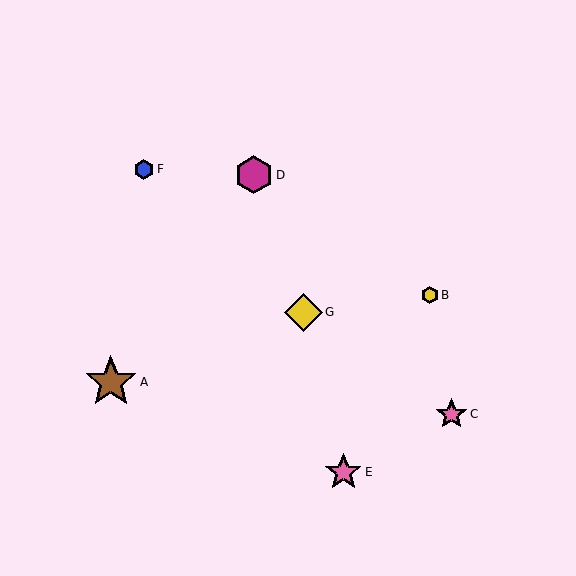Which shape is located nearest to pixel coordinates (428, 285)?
The yellow hexagon (labeled B) at (430, 295) is nearest to that location.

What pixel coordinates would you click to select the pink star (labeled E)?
Click at (343, 472) to select the pink star E.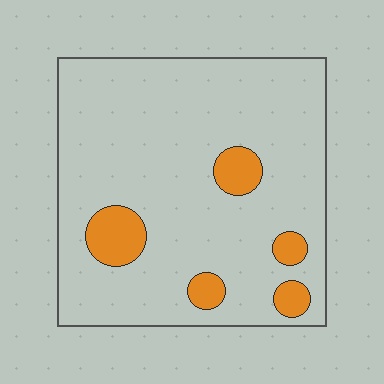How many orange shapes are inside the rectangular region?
5.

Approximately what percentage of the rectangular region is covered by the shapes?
Approximately 10%.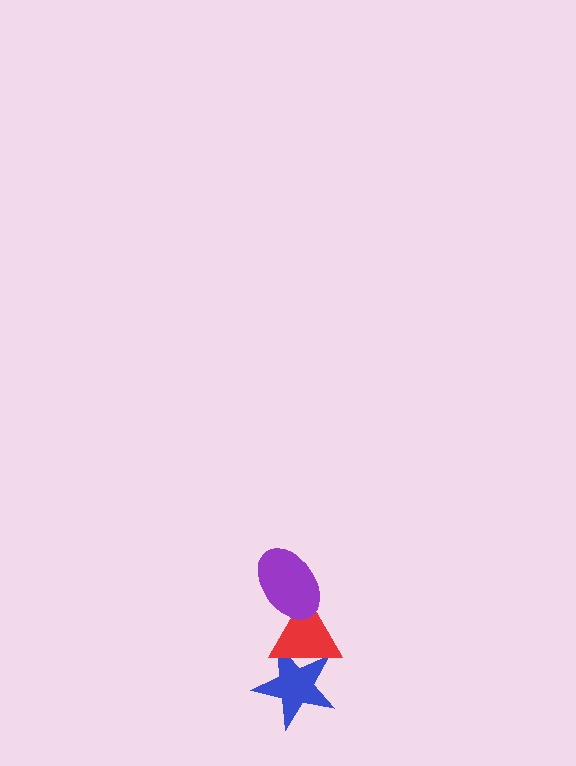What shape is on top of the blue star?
The red triangle is on top of the blue star.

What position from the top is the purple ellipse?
The purple ellipse is 1st from the top.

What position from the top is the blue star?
The blue star is 3rd from the top.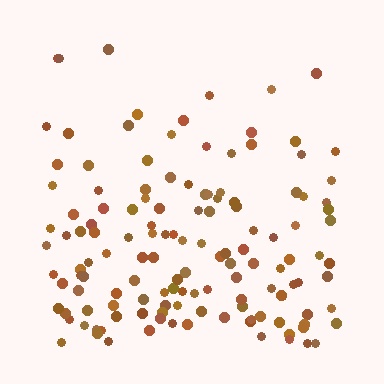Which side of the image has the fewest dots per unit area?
The top.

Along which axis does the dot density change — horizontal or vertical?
Vertical.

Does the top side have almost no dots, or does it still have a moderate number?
Still a moderate number, just noticeably fewer than the bottom.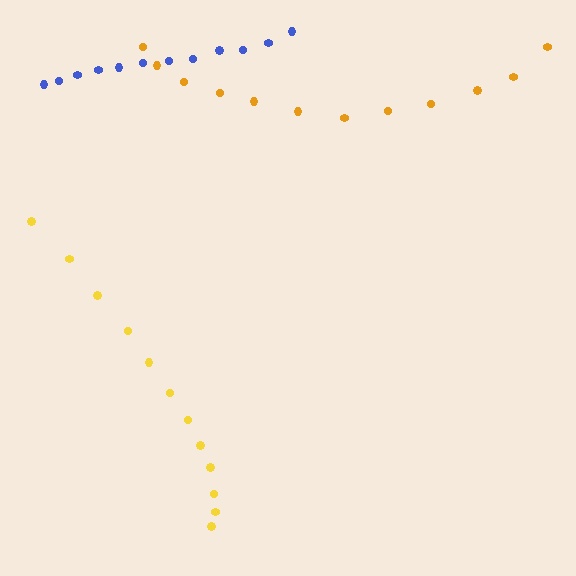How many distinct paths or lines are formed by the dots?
There are 3 distinct paths.